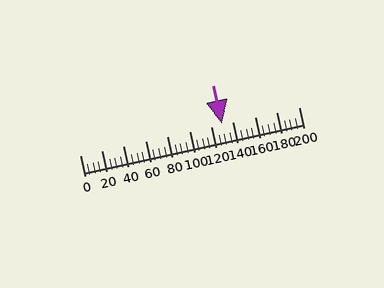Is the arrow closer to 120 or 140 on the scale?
The arrow is closer to 140.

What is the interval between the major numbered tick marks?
The major tick marks are spaced 20 units apart.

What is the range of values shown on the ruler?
The ruler shows values from 0 to 200.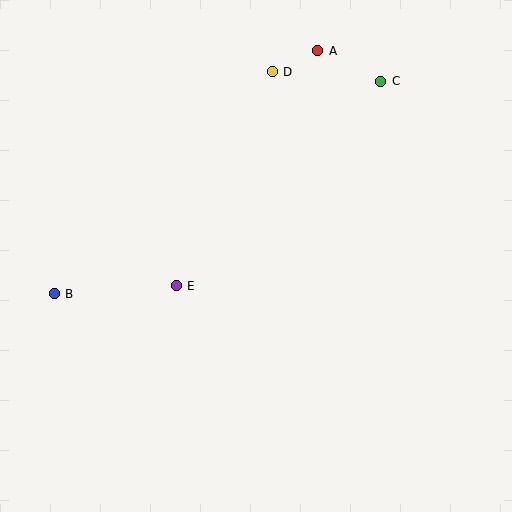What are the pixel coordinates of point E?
Point E is at (176, 286).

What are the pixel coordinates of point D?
Point D is at (272, 72).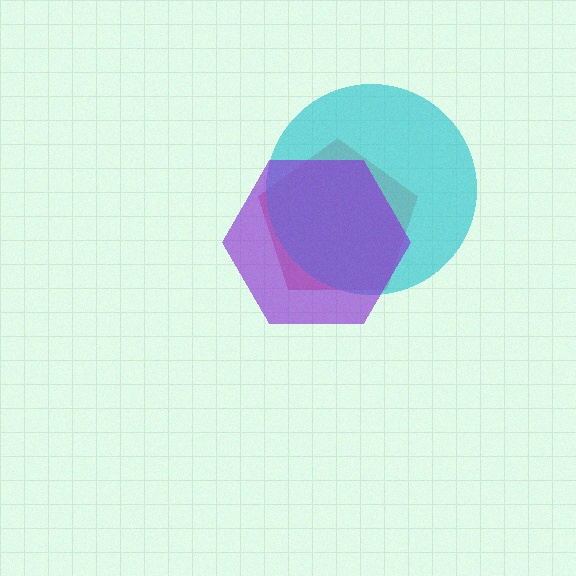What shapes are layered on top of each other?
The layered shapes are: a red pentagon, a cyan circle, a purple hexagon.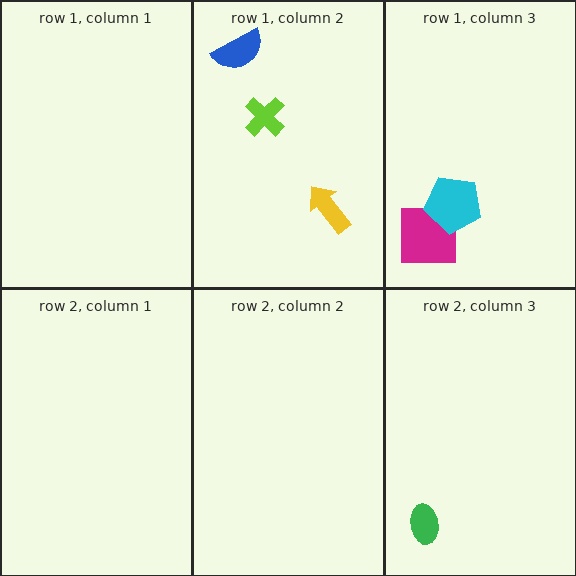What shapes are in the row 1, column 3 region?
The magenta square, the cyan pentagon.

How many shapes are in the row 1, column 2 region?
3.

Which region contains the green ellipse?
The row 2, column 3 region.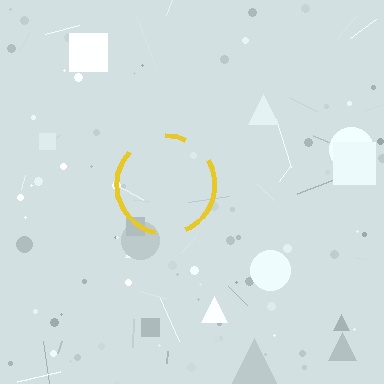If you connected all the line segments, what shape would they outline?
They would outline a circle.